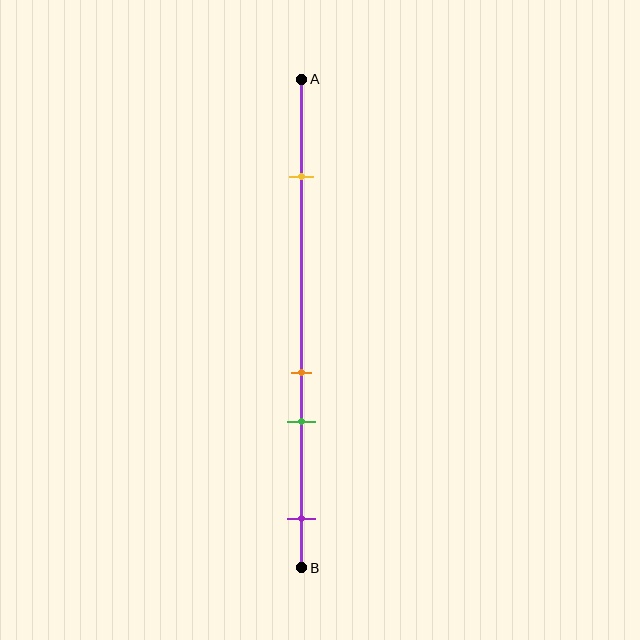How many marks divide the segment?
There are 4 marks dividing the segment.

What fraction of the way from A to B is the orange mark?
The orange mark is approximately 60% (0.6) of the way from A to B.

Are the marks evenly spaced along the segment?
No, the marks are not evenly spaced.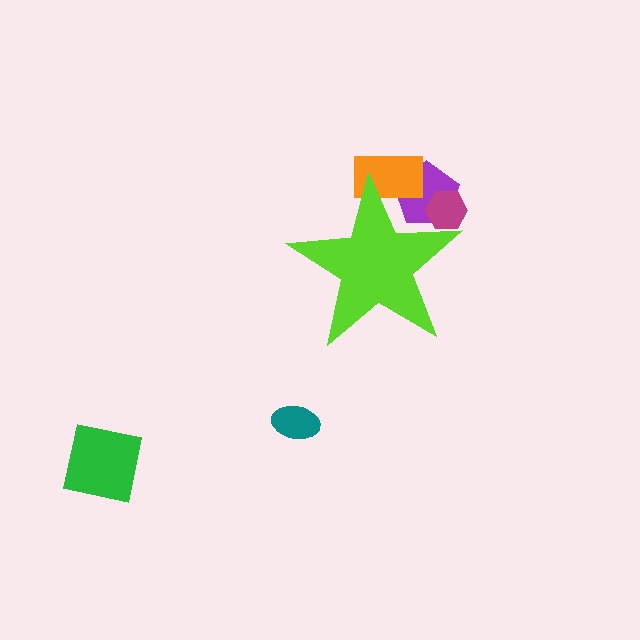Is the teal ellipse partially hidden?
No, the teal ellipse is fully visible.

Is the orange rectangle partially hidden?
Yes, the orange rectangle is partially hidden behind the lime star.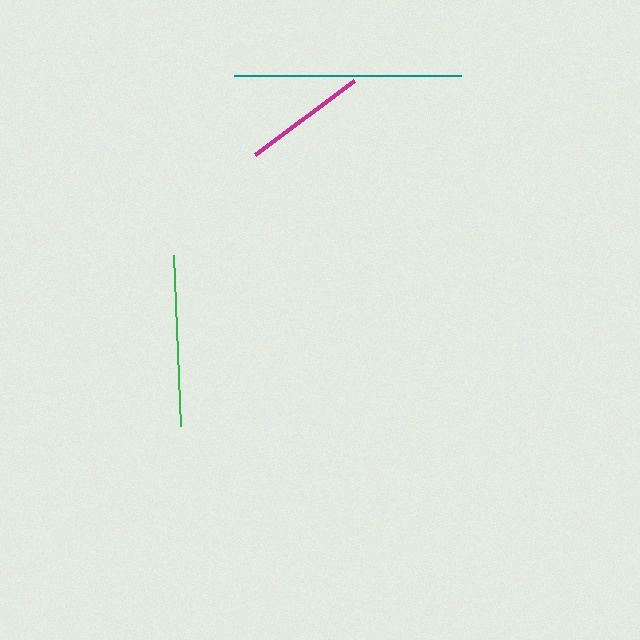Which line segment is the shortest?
The magenta line is the shortest at approximately 124 pixels.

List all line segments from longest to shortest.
From longest to shortest: teal, green, magenta.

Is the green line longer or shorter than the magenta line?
The green line is longer than the magenta line.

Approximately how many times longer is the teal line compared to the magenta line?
The teal line is approximately 1.8 times the length of the magenta line.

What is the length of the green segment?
The green segment is approximately 172 pixels long.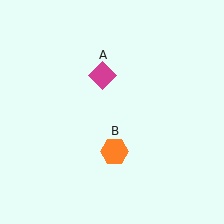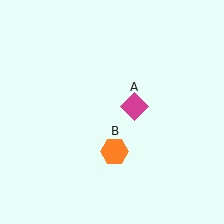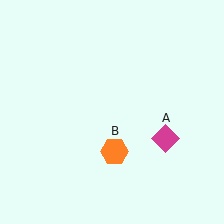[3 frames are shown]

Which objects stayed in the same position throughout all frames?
Orange hexagon (object B) remained stationary.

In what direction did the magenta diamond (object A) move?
The magenta diamond (object A) moved down and to the right.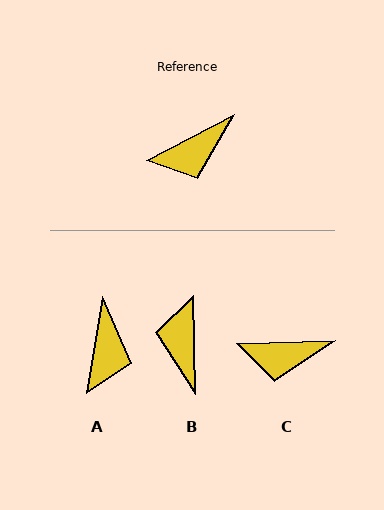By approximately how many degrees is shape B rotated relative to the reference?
Approximately 116 degrees clockwise.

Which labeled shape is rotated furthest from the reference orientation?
B, about 116 degrees away.